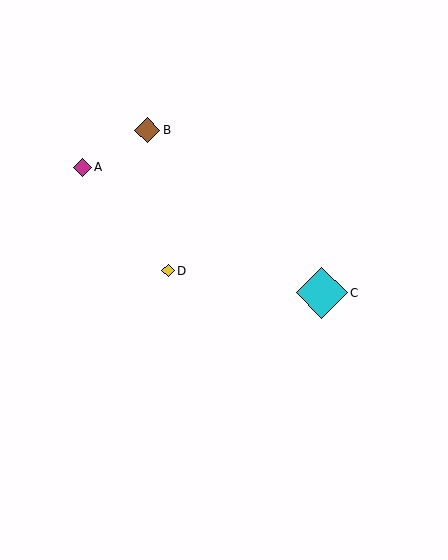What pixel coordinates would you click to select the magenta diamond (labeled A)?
Click at (83, 167) to select the magenta diamond A.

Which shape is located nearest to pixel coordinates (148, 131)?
The brown diamond (labeled B) at (147, 130) is nearest to that location.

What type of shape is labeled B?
Shape B is a brown diamond.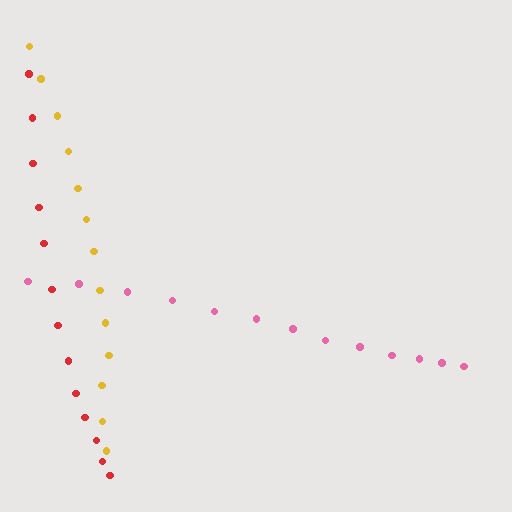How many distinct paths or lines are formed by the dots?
There are 3 distinct paths.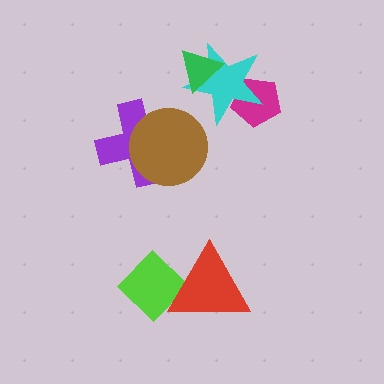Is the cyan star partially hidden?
Yes, it is partially covered by another shape.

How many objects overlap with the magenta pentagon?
1 object overlaps with the magenta pentagon.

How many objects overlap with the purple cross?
1 object overlaps with the purple cross.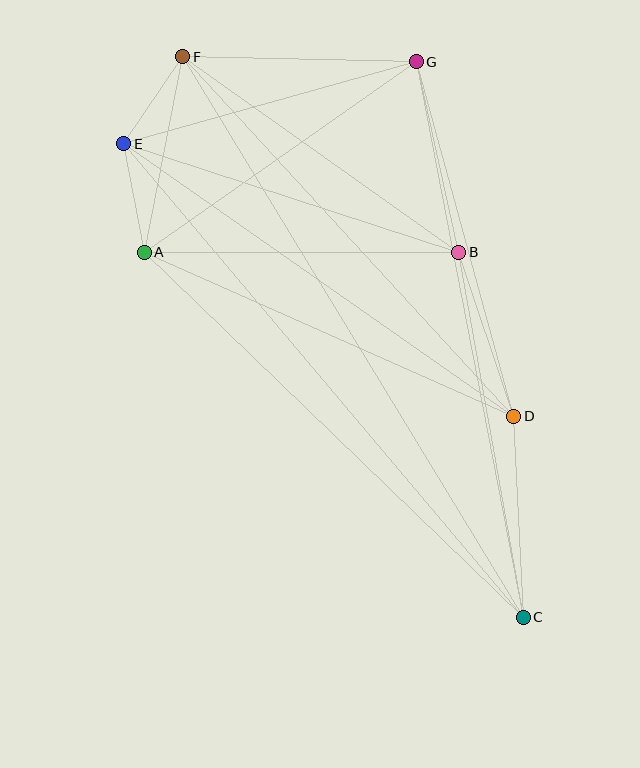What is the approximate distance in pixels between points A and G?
The distance between A and G is approximately 332 pixels.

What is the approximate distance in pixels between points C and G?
The distance between C and G is approximately 566 pixels.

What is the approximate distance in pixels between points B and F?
The distance between B and F is approximately 338 pixels.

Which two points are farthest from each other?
Points C and F are farthest from each other.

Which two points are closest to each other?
Points E and F are closest to each other.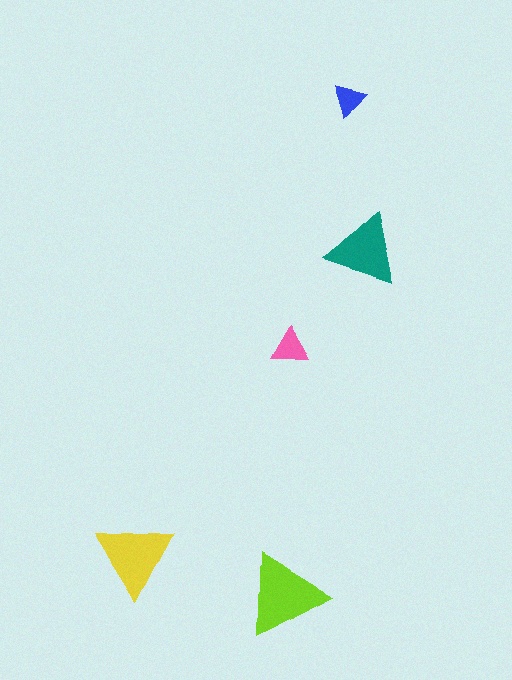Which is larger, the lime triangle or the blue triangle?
The lime one.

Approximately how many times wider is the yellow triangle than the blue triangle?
About 2.5 times wider.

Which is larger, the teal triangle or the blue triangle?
The teal one.